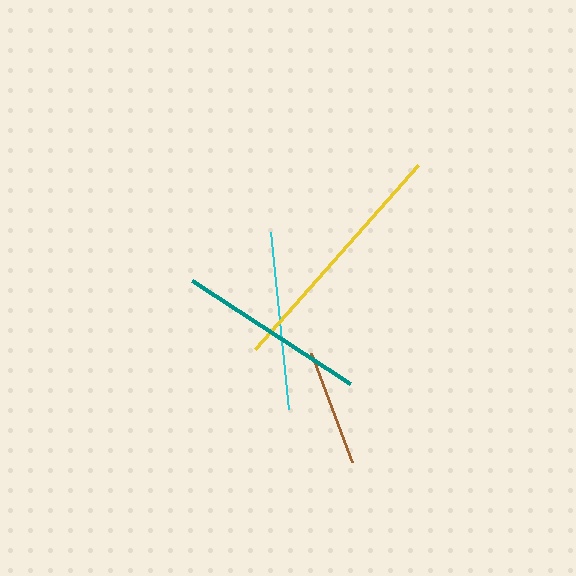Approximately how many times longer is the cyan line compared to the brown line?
The cyan line is approximately 1.5 times the length of the brown line.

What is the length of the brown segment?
The brown segment is approximately 116 pixels long.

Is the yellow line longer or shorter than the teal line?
The yellow line is longer than the teal line.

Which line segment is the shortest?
The brown line is the shortest at approximately 116 pixels.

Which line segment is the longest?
The yellow line is the longest at approximately 246 pixels.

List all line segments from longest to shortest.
From longest to shortest: yellow, teal, cyan, brown.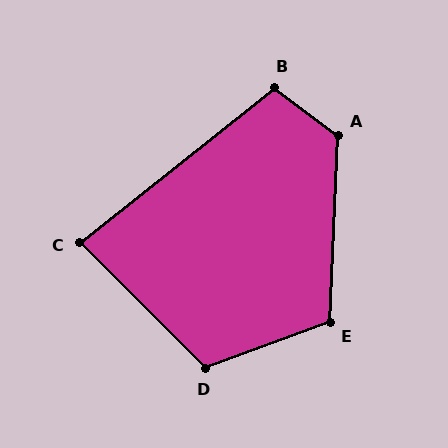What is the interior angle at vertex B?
Approximately 105 degrees (obtuse).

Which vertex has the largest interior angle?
A, at approximately 124 degrees.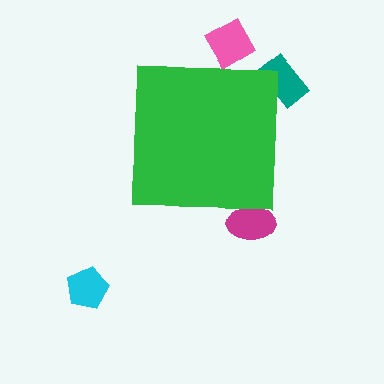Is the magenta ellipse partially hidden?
Yes, the magenta ellipse is partially hidden behind the green square.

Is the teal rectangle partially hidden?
Yes, the teal rectangle is partially hidden behind the green square.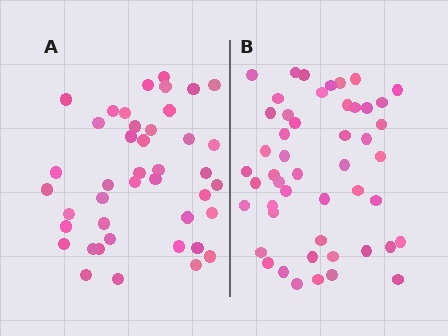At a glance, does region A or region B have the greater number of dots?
Region B (the right region) has more dots.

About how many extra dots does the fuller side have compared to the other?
Region B has roughly 8 or so more dots than region A.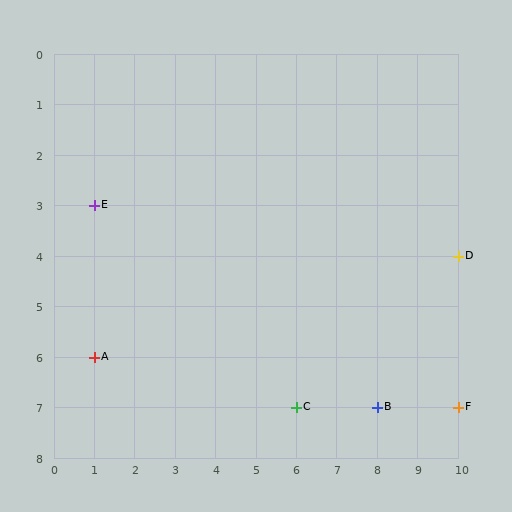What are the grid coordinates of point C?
Point C is at grid coordinates (6, 7).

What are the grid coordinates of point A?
Point A is at grid coordinates (1, 6).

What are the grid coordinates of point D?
Point D is at grid coordinates (10, 4).